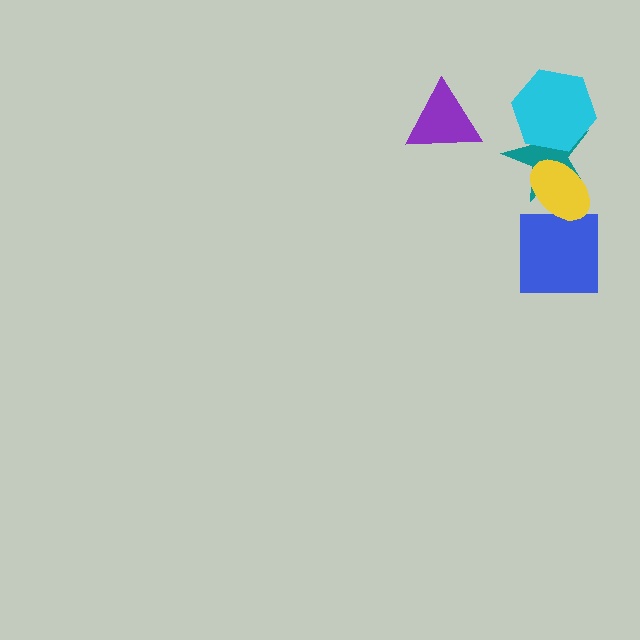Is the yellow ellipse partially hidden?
No, no other shape covers it.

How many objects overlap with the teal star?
2 objects overlap with the teal star.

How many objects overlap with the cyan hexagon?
1 object overlaps with the cyan hexagon.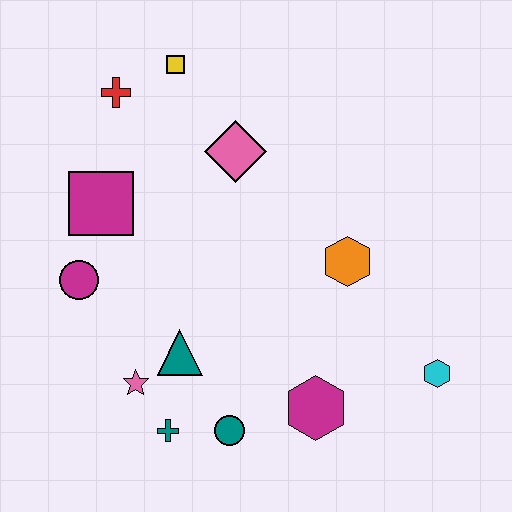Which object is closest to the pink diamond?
The yellow square is closest to the pink diamond.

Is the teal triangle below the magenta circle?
Yes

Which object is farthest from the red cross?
The cyan hexagon is farthest from the red cross.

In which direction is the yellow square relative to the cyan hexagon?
The yellow square is above the cyan hexagon.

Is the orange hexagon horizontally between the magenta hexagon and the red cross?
No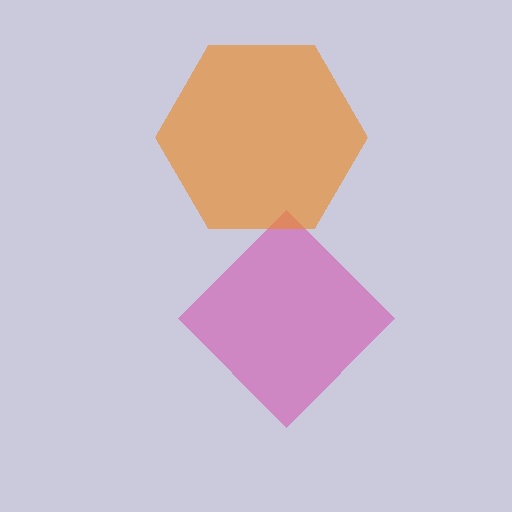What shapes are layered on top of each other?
The layered shapes are: a magenta diamond, an orange hexagon.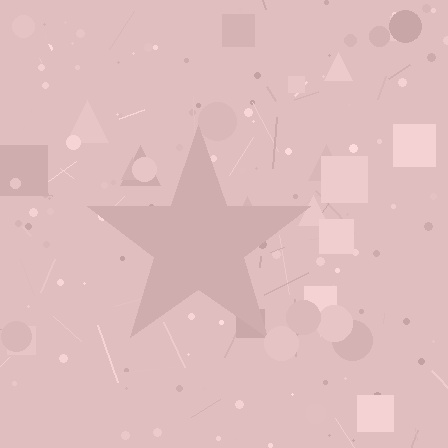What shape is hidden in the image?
A star is hidden in the image.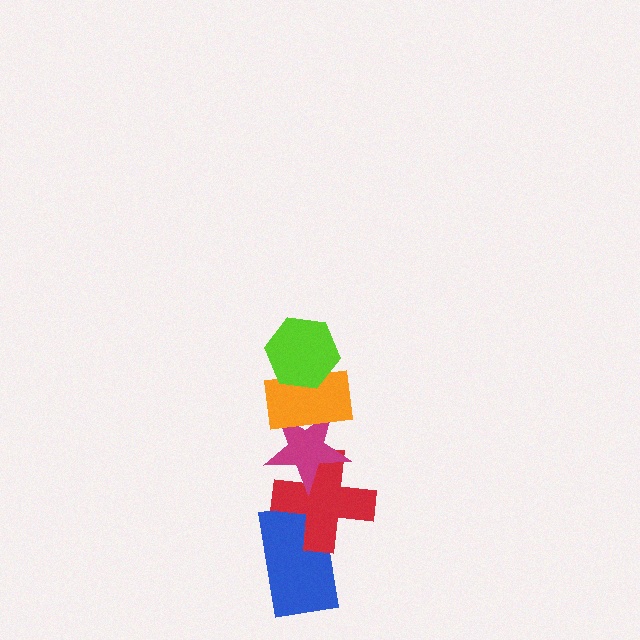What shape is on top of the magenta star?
The orange rectangle is on top of the magenta star.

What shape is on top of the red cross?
The magenta star is on top of the red cross.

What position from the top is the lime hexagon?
The lime hexagon is 1st from the top.